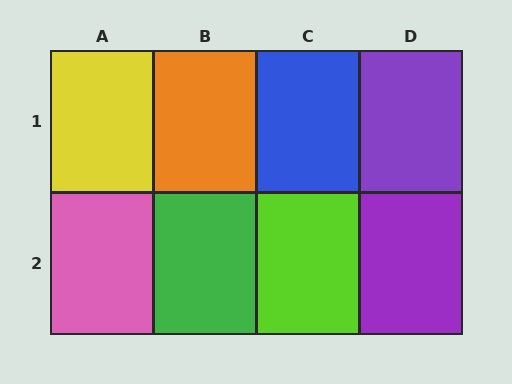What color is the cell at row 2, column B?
Green.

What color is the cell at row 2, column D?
Purple.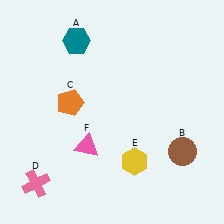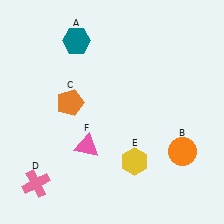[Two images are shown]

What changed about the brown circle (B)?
In Image 1, B is brown. In Image 2, it changed to orange.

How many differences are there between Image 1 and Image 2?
There is 1 difference between the two images.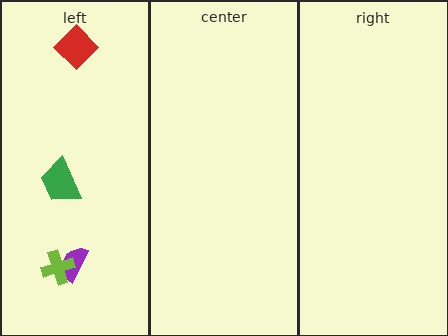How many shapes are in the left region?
4.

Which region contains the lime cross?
The left region.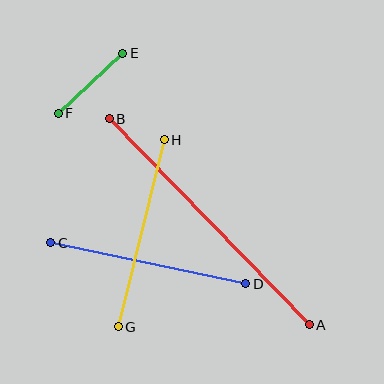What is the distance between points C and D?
The distance is approximately 199 pixels.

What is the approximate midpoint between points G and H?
The midpoint is at approximately (141, 233) pixels.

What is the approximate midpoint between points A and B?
The midpoint is at approximately (209, 222) pixels.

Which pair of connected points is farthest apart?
Points A and B are farthest apart.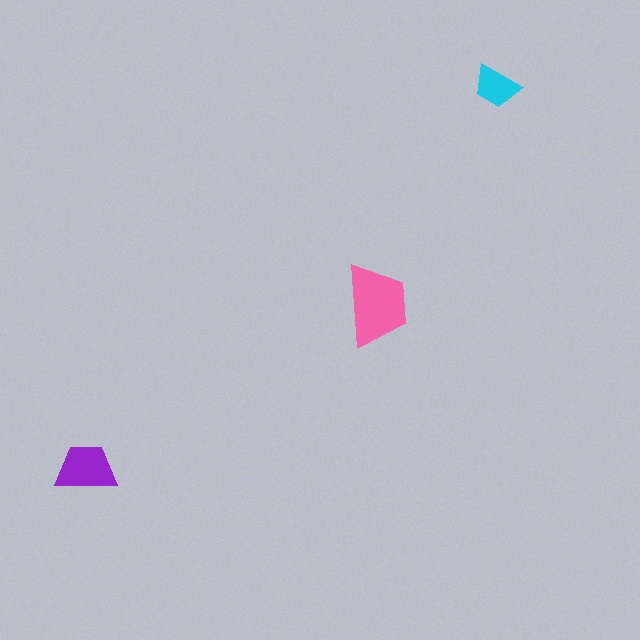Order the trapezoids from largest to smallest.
the pink one, the purple one, the cyan one.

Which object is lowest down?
The purple trapezoid is bottommost.